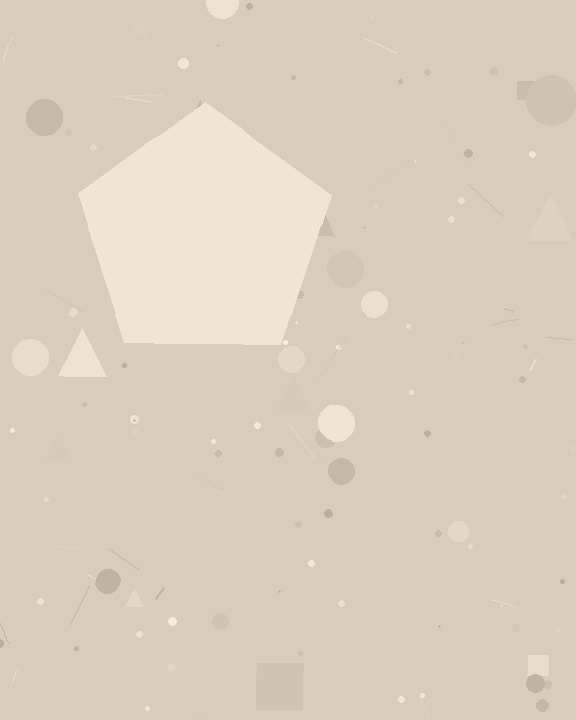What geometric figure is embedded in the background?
A pentagon is embedded in the background.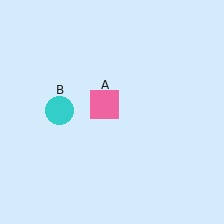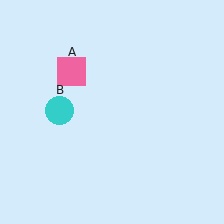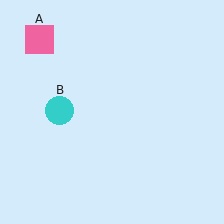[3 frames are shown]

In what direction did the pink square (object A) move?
The pink square (object A) moved up and to the left.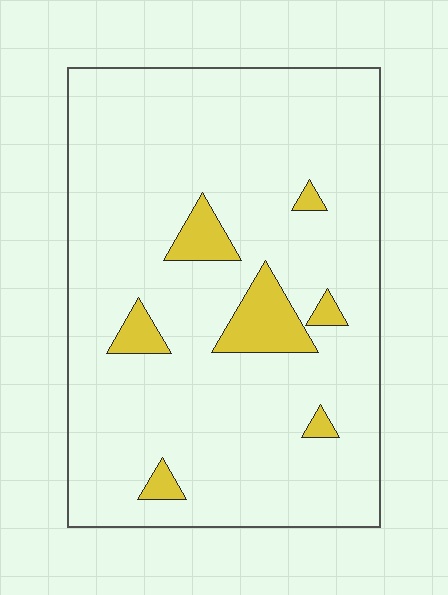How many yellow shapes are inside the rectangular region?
7.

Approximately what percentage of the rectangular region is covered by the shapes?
Approximately 10%.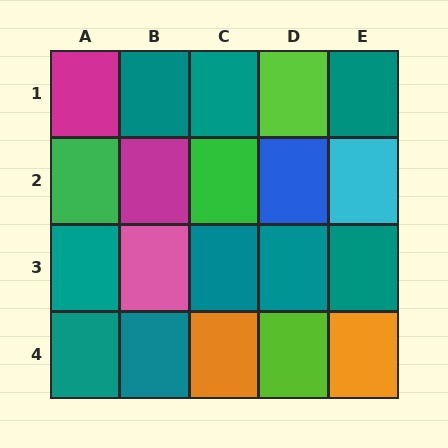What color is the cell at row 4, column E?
Orange.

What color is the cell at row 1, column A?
Magenta.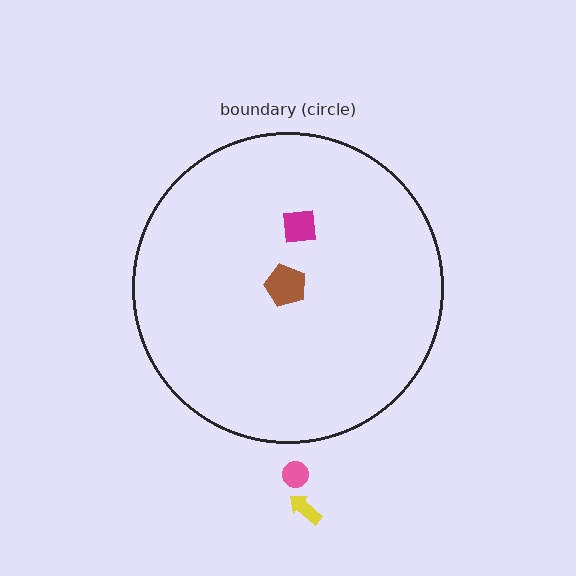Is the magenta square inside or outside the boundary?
Inside.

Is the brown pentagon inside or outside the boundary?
Inside.